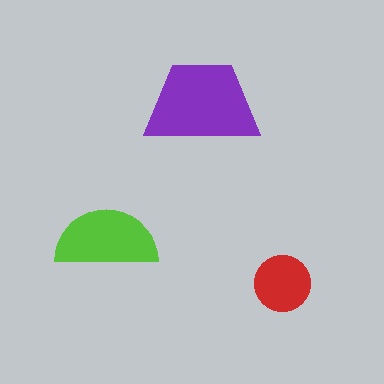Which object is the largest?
The purple trapezoid.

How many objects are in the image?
There are 3 objects in the image.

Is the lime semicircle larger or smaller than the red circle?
Larger.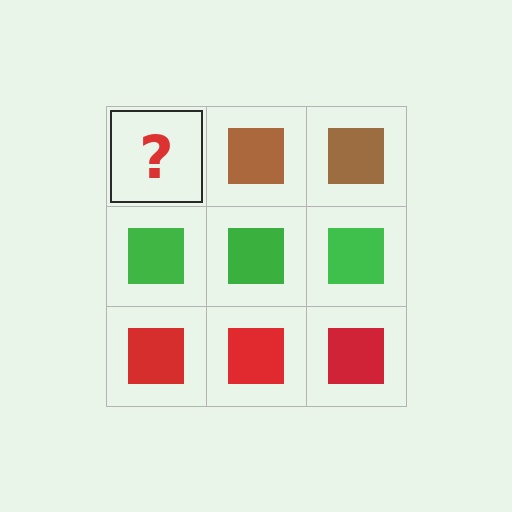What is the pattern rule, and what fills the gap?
The rule is that each row has a consistent color. The gap should be filled with a brown square.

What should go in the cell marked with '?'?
The missing cell should contain a brown square.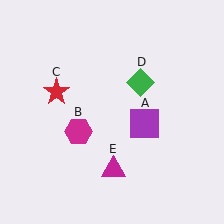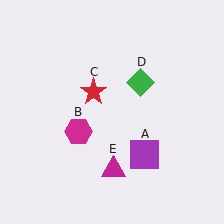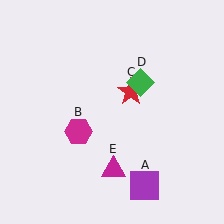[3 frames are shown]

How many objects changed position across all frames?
2 objects changed position: purple square (object A), red star (object C).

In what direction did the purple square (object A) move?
The purple square (object A) moved down.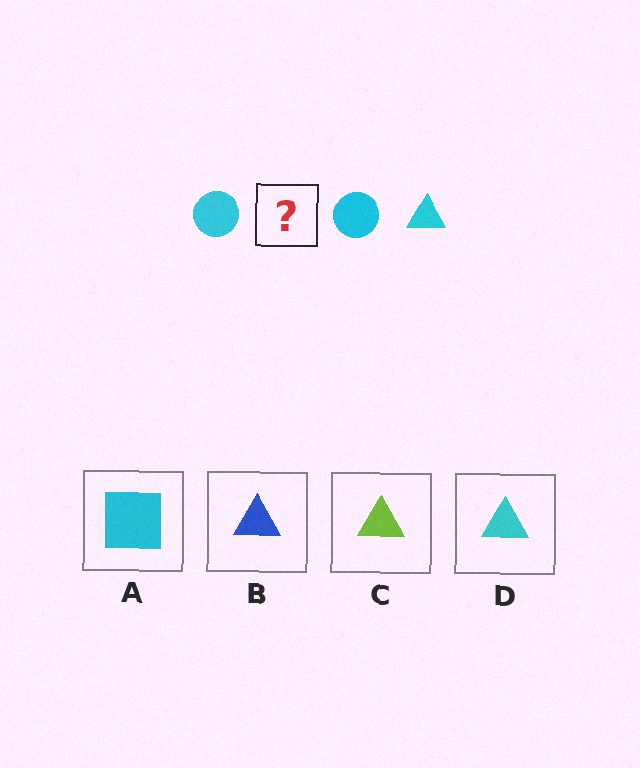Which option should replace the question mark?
Option D.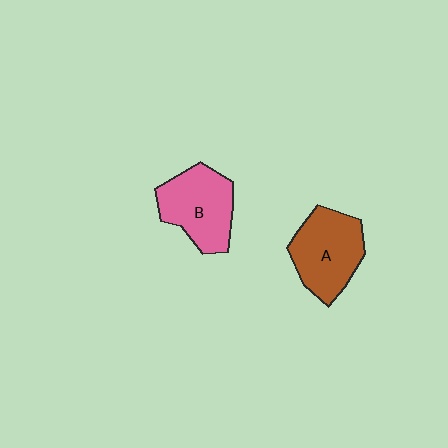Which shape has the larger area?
Shape A (brown).